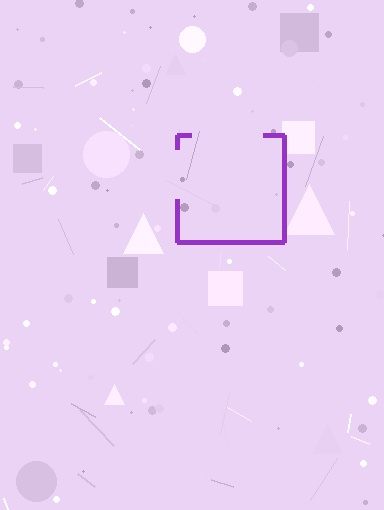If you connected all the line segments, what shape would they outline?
They would outline a square.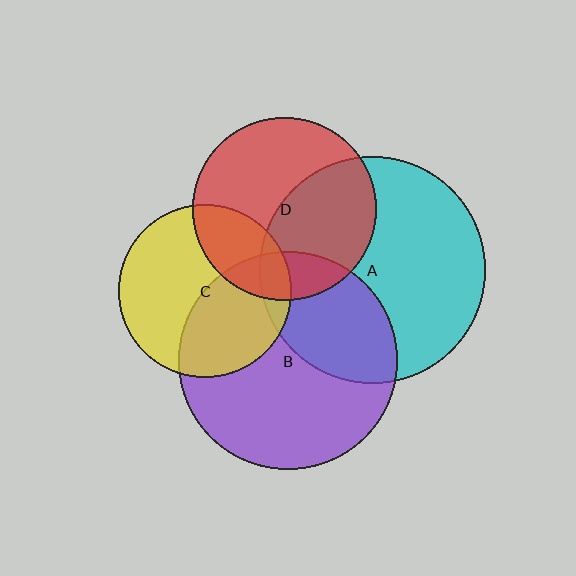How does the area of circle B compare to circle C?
Approximately 1.6 times.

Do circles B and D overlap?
Yes.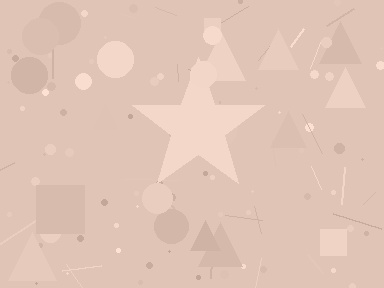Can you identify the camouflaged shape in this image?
The camouflaged shape is a star.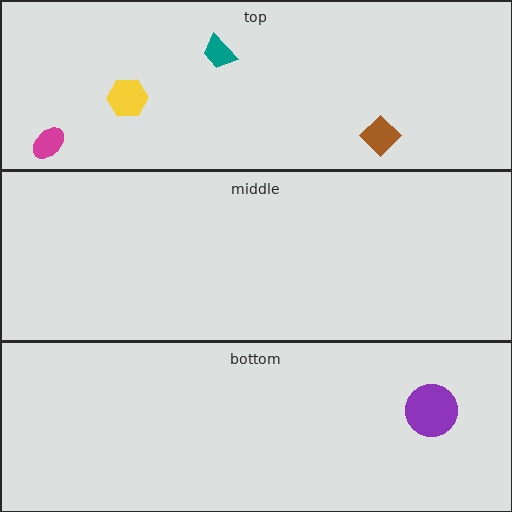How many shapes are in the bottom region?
1.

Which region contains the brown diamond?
The top region.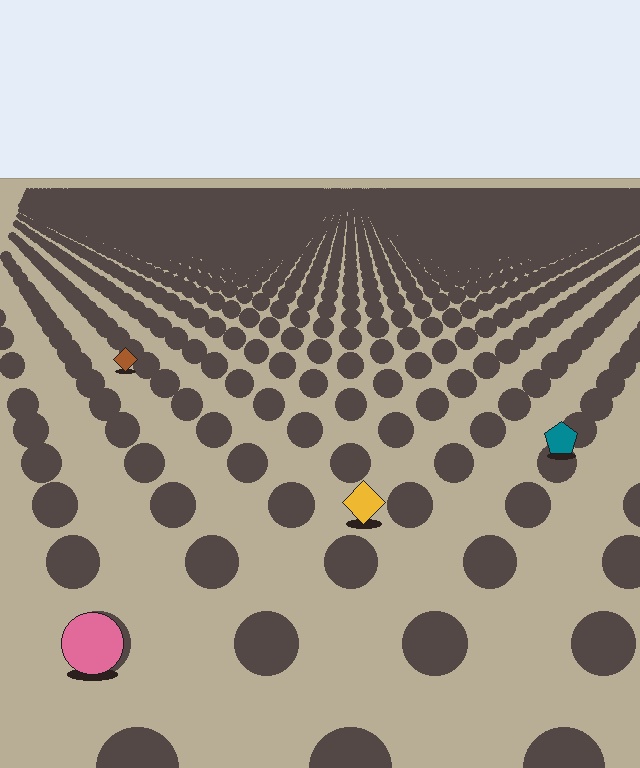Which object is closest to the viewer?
The pink circle is closest. The texture marks near it are larger and more spread out.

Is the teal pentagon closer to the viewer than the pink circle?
No. The pink circle is closer — you can tell from the texture gradient: the ground texture is coarser near it.